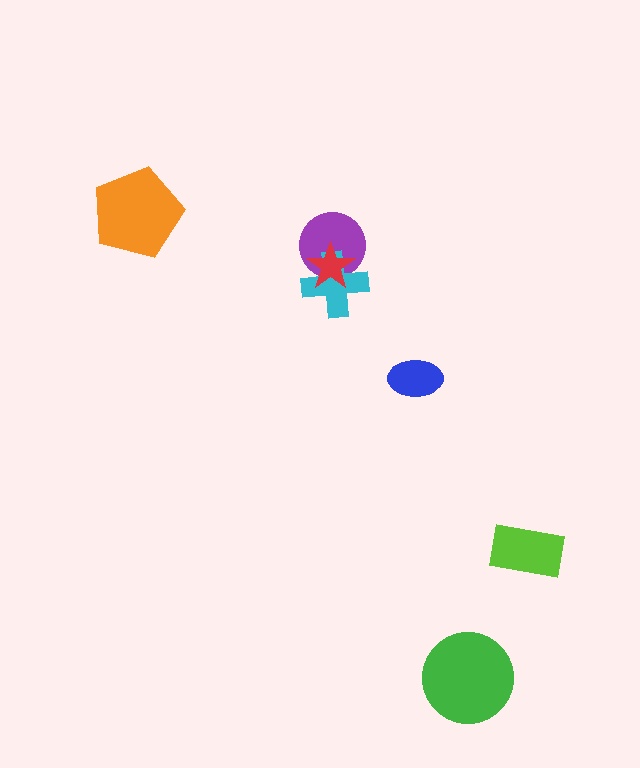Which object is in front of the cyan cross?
The red star is in front of the cyan cross.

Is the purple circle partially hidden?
Yes, it is partially covered by another shape.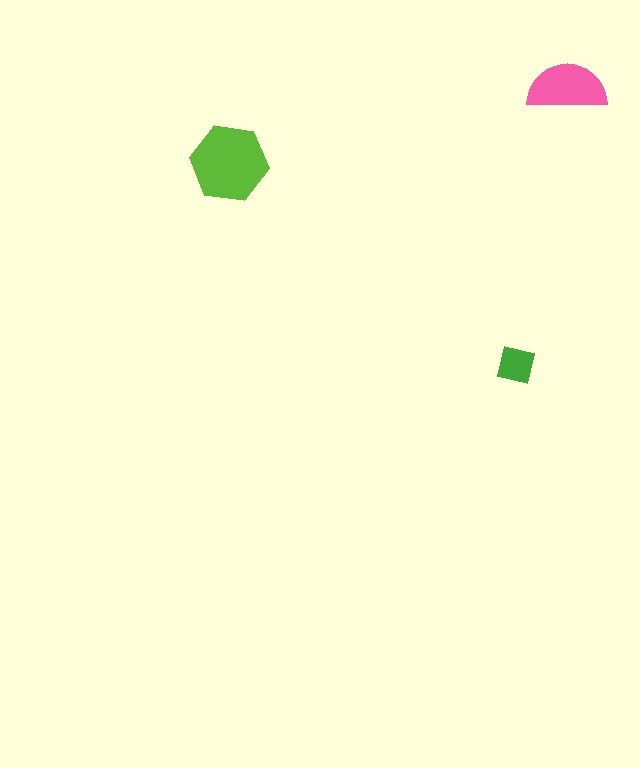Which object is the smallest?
The green square.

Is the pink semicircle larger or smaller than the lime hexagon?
Smaller.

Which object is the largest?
The lime hexagon.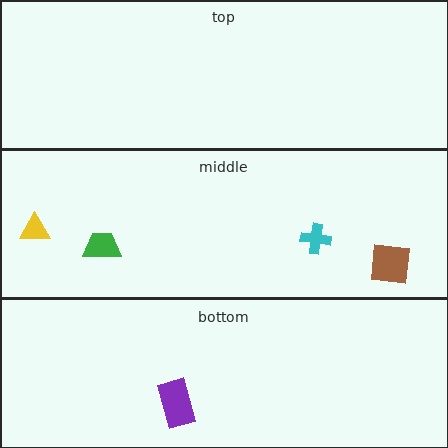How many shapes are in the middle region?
4.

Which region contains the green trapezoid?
The middle region.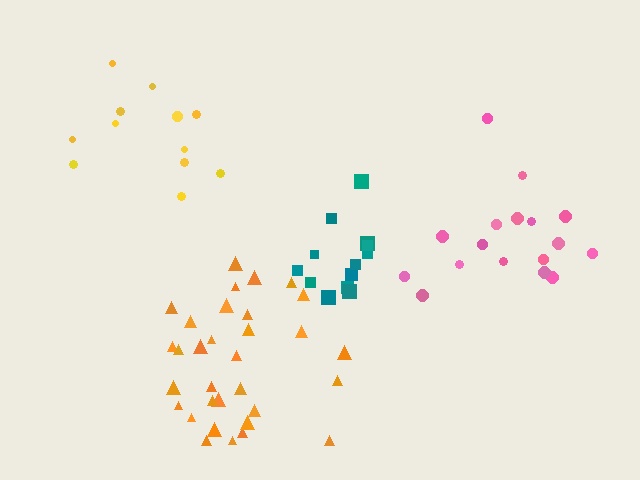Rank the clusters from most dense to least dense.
orange, pink, teal, yellow.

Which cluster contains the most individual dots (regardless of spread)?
Orange (32).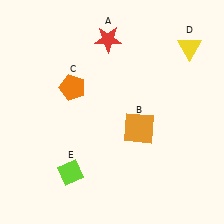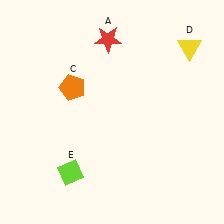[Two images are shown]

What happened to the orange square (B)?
The orange square (B) was removed in Image 2. It was in the bottom-right area of Image 1.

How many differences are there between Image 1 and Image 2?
There is 1 difference between the two images.